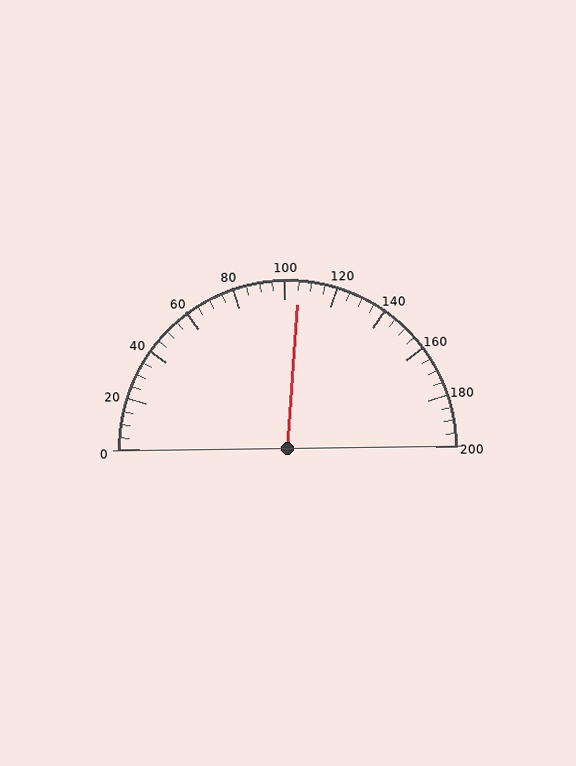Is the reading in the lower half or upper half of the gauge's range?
The reading is in the upper half of the range (0 to 200).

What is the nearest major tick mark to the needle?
The nearest major tick mark is 100.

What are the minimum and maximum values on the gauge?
The gauge ranges from 0 to 200.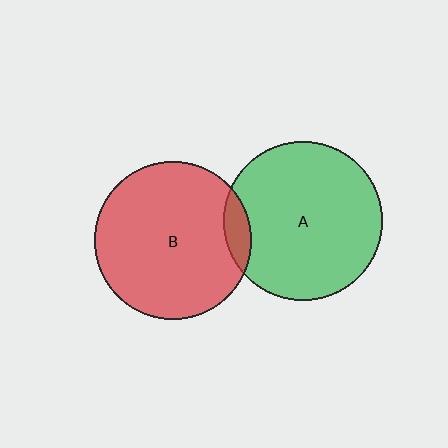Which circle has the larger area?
Circle A (green).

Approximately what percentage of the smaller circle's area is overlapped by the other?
Approximately 10%.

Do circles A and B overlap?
Yes.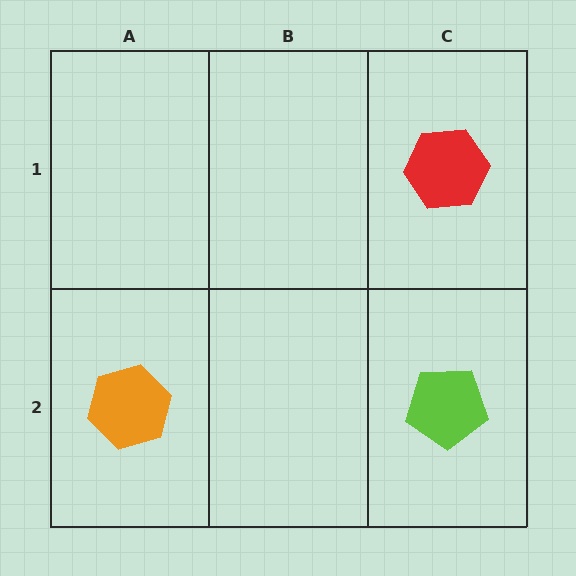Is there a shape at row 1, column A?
No, that cell is empty.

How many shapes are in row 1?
1 shape.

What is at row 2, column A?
An orange hexagon.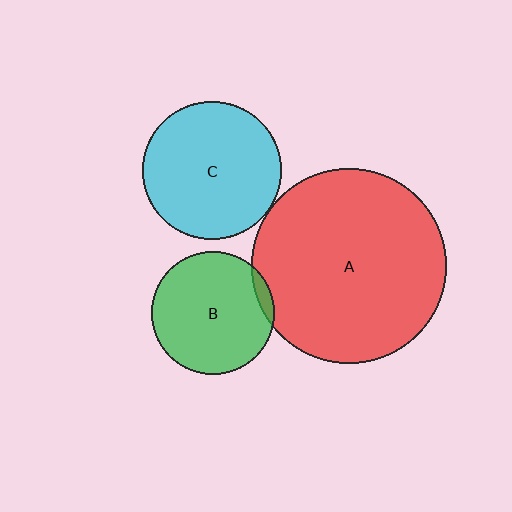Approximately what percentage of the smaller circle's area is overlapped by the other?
Approximately 5%.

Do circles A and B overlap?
Yes.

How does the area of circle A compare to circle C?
Approximately 2.0 times.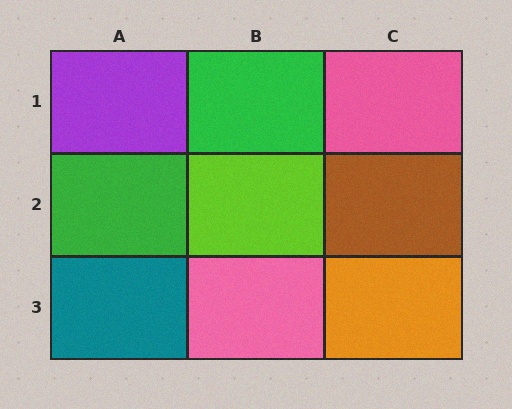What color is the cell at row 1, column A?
Purple.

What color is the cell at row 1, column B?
Green.